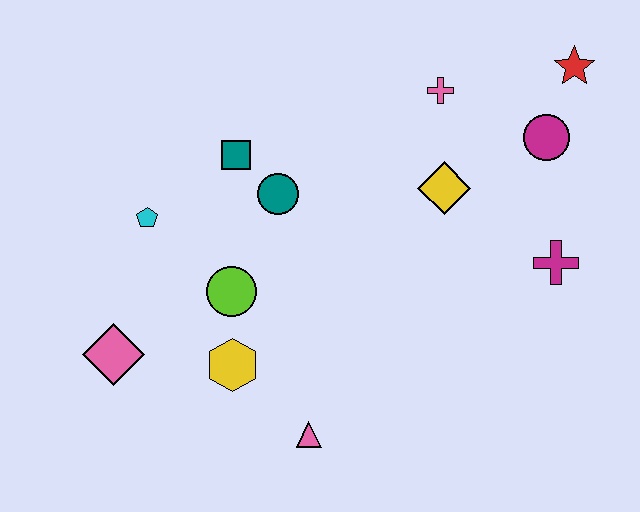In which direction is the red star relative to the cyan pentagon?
The red star is to the right of the cyan pentagon.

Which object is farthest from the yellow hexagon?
The red star is farthest from the yellow hexagon.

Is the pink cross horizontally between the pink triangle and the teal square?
No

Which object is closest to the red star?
The magenta circle is closest to the red star.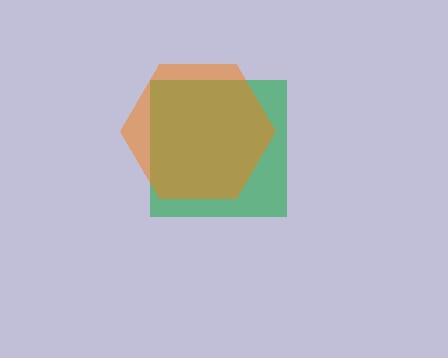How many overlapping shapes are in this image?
There are 2 overlapping shapes in the image.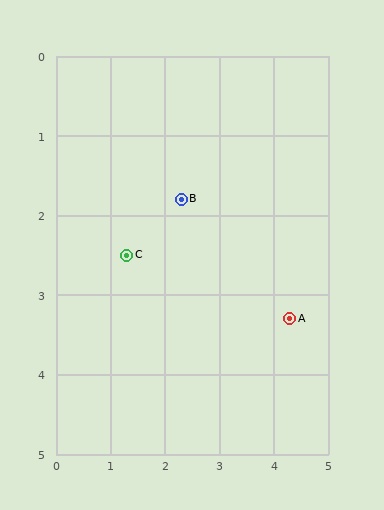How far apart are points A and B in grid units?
Points A and B are about 2.5 grid units apart.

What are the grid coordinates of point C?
Point C is at approximately (1.3, 2.5).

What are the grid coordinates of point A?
Point A is at approximately (4.3, 3.3).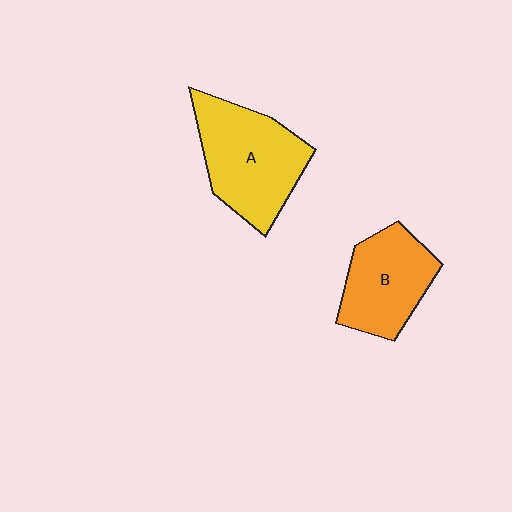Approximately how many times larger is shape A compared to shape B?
Approximately 1.3 times.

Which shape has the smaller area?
Shape B (orange).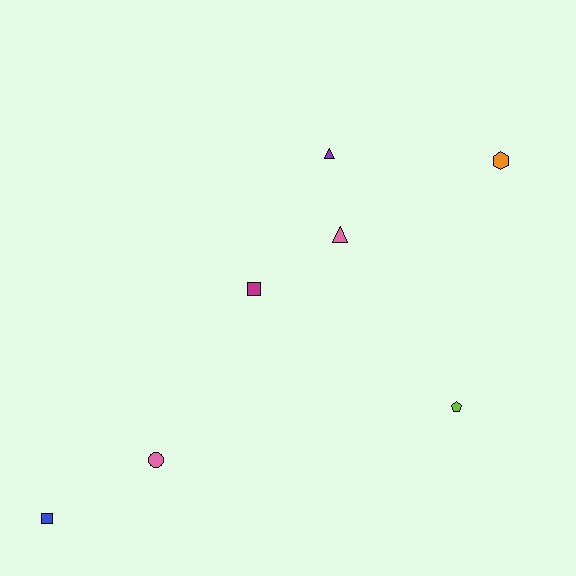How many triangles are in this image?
There are 2 triangles.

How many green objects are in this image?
There are no green objects.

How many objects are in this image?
There are 7 objects.